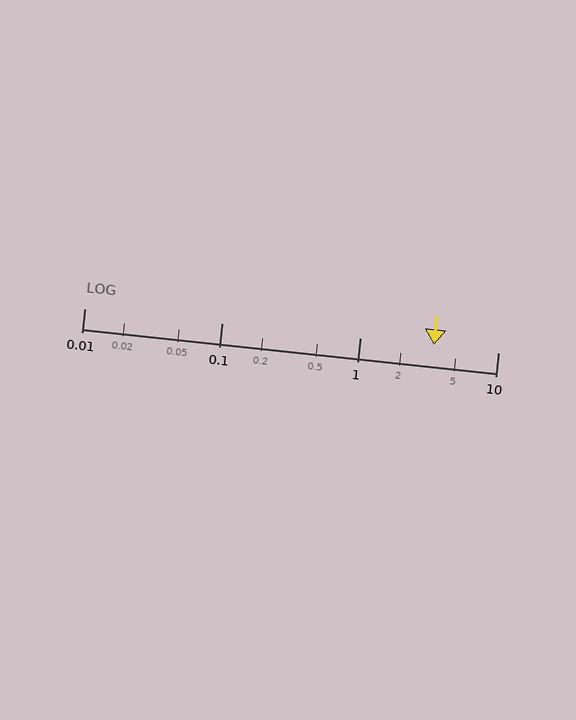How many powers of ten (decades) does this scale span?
The scale spans 3 decades, from 0.01 to 10.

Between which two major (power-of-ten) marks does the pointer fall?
The pointer is between 1 and 10.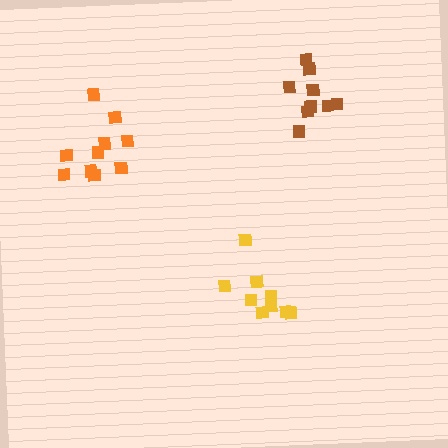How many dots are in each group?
Group 1: 9 dots, Group 2: 9 dots, Group 3: 10 dots (28 total).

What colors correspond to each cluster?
The clusters are colored: yellow, brown, orange.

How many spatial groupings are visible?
There are 3 spatial groupings.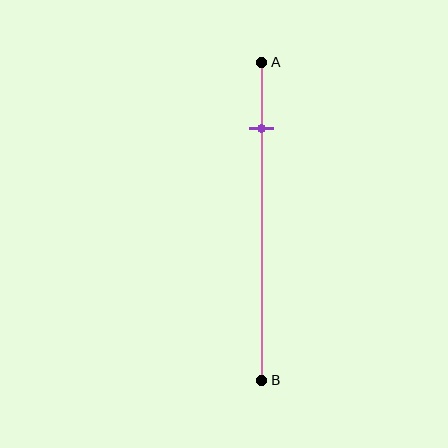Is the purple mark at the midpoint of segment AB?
No, the mark is at about 20% from A, not at the 50% midpoint.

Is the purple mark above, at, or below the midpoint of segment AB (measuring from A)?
The purple mark is above the midpoint of segment AB.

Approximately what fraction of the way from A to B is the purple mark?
The purple mark is approximately 20% of the way from A to B.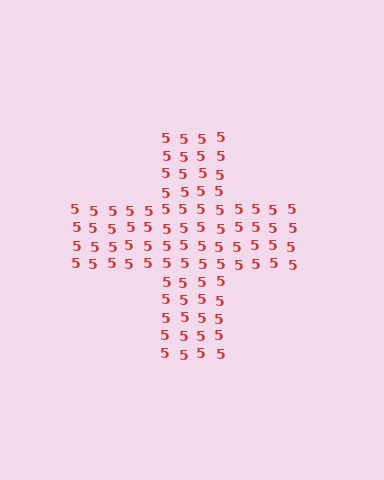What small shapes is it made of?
It is made of small digit 5's.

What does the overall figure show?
The overall figure shows a cross.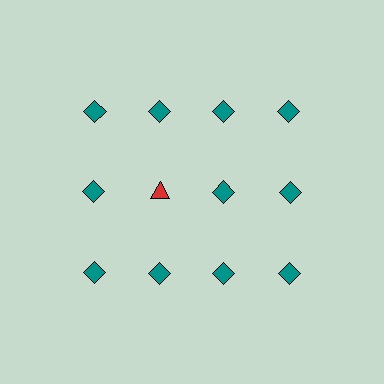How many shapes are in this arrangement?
There are 12 shapes arranged in a grid pattern.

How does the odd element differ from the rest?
It differs in both color (red instead of teal) and shape (triangle instead of diamond).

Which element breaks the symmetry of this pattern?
The red triangle in the second row, second from left column breaks the symmetry. All other shapes are teal diamonds.